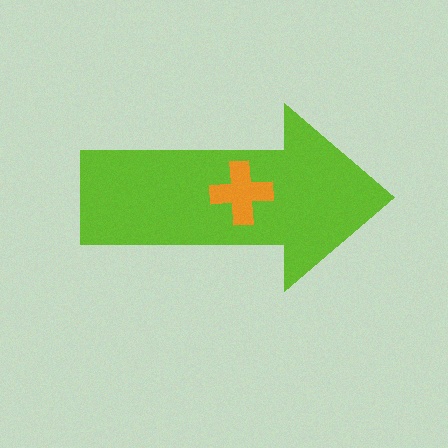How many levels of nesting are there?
2.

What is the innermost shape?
The orange cross.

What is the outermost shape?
The lime arrow.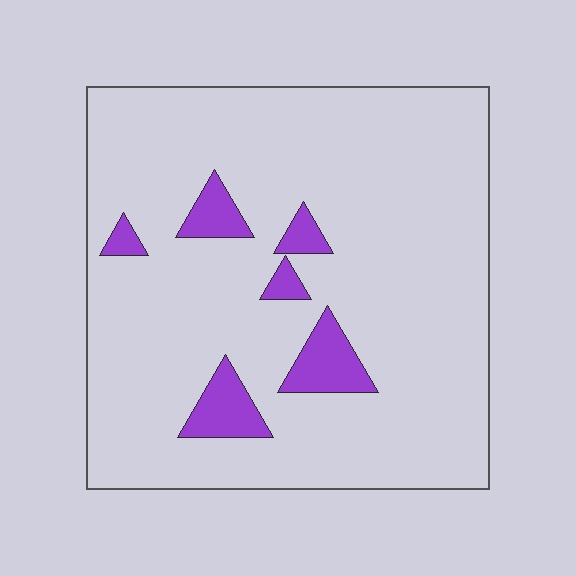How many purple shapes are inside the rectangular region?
6.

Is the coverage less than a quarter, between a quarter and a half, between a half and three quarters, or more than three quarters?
Less than a quarter.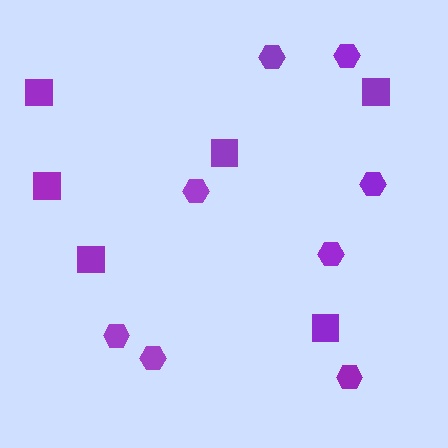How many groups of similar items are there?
There are 2 groups: one group of hexagons (8) and one group of squares (6).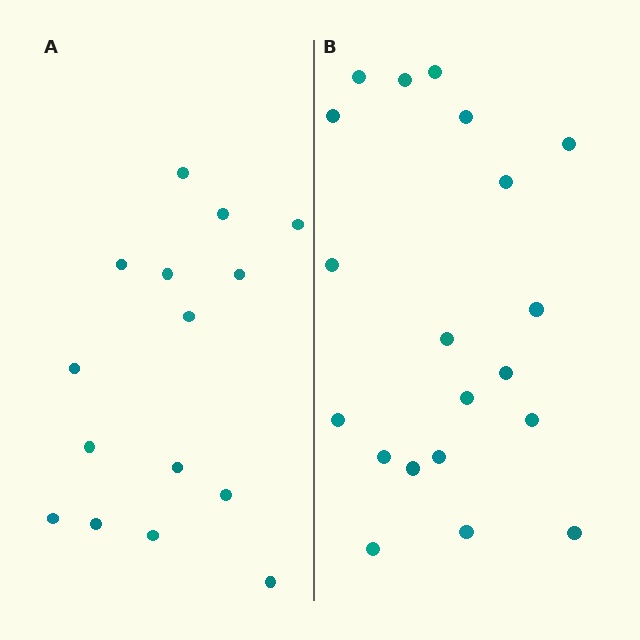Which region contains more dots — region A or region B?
Region B (the right region) has more dots.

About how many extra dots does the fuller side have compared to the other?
Region B has about 5 more dots than region A.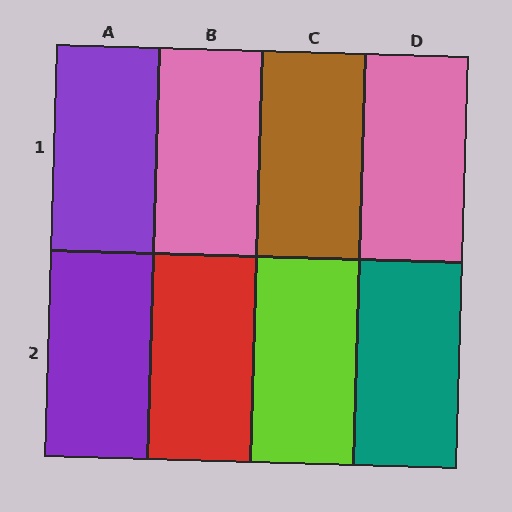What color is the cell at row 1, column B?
Pink.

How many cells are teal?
1 cell is teal.